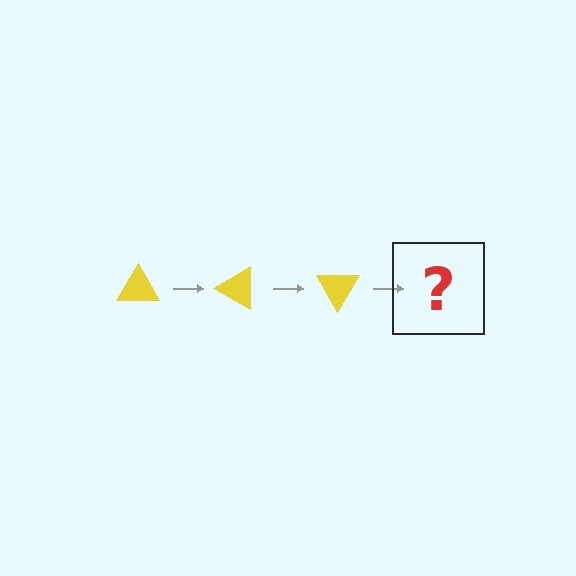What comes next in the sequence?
The next element should be a yellow triangle rotated 90 degrees.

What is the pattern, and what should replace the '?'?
The pattern is that the triangle rotates 30 degrees each step. The '?' should be a yellow triangle rotated 90 degrees.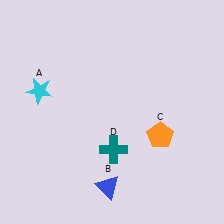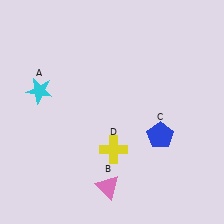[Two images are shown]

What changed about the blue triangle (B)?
In Image 1, B is blue. In Image 2, it changed to pink.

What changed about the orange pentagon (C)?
In Image 1, C is orange. In Image 2, it changed to blue.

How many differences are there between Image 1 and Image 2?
There are 3 differences between the two images.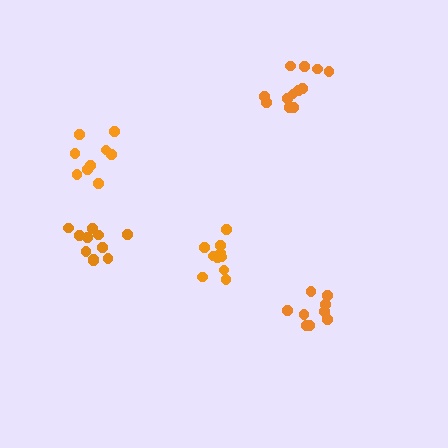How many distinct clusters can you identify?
There are 5 distinct clusters.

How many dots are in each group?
Group 1: 11 dots, Group 2: 9 dots, Group 3: 10 dots, Group 4: 13 dots, Group 5: 9 dots (52 total).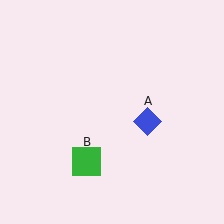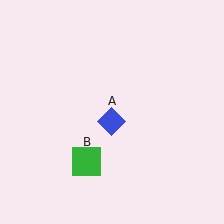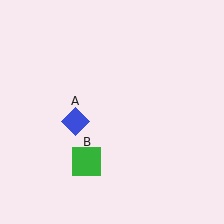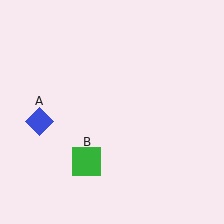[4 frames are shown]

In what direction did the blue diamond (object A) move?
The blue diamond (object A) moved left.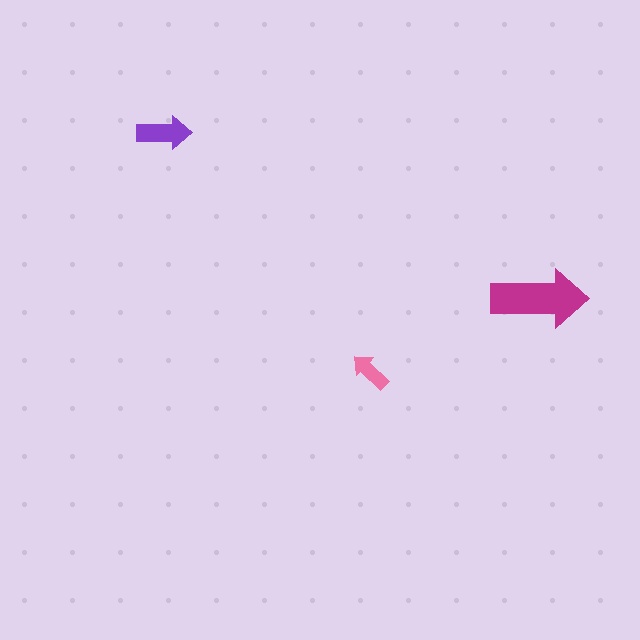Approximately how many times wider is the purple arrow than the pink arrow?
About 1.5 times wider.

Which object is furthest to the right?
The magenta arrow is rightmost.